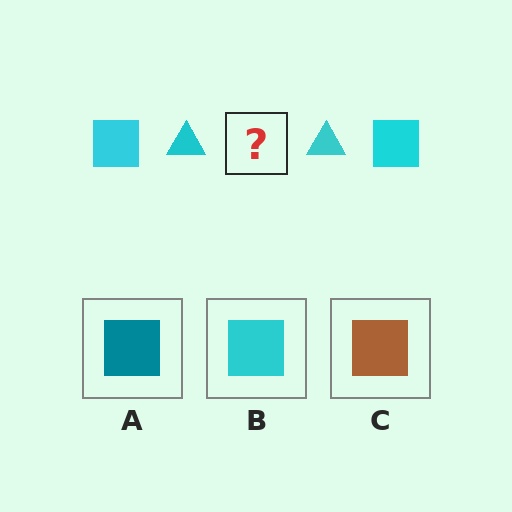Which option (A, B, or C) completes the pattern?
B.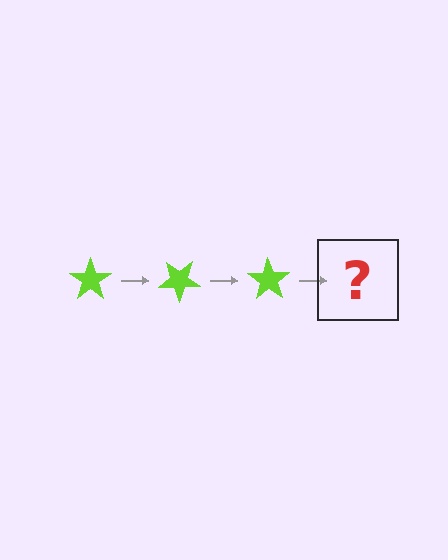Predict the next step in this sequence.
The next step is a lime star rotated 105 degrees.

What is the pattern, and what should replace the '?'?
The pattern is that the star rotates 35 degrees each step. The '?' should be a lime star rotated 105 degrees.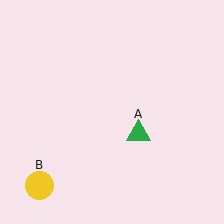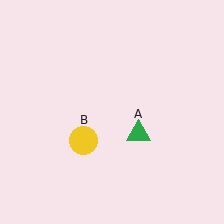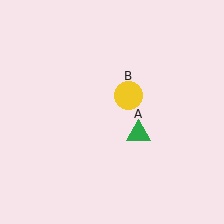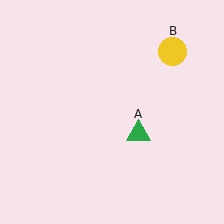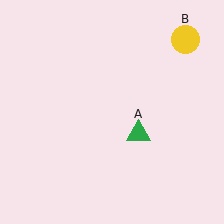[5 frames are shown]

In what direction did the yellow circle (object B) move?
The yellow circle (object B) moved up and to the right.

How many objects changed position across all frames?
1 object changed position: yellow circle (object B).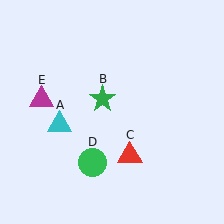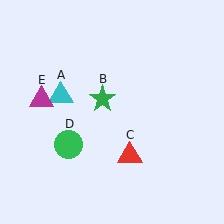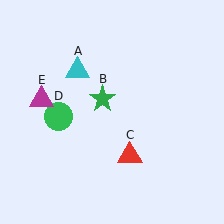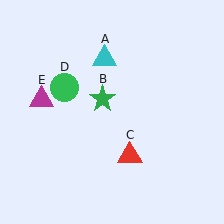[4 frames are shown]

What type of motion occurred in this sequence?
The cyan triangle (object A), green circle (object D) rotated clockwise around the center of the scene.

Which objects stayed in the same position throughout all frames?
Green star (object B) and red triangle (object C) and magenta triangle (object E) remained stationary.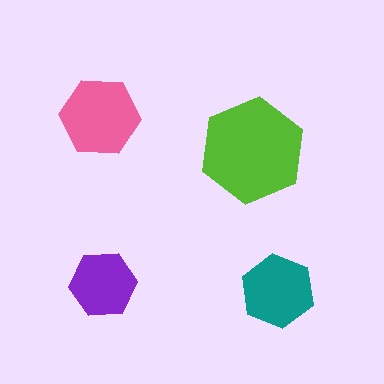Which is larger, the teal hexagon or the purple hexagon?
The teal one.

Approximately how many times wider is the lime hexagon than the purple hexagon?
About 1.5 times wider.